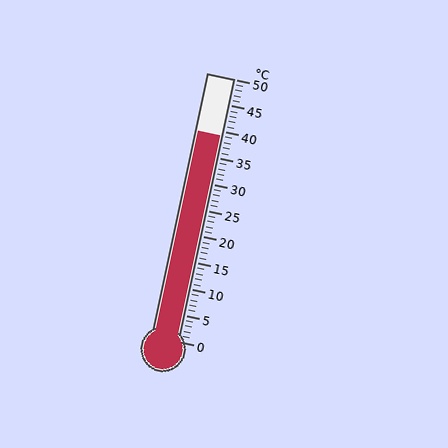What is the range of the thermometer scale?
The thermometer scale ranges from 0°C to 50°C.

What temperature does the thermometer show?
The thermometer shows approximately 39°C.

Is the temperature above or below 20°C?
The temperature is above 20°C.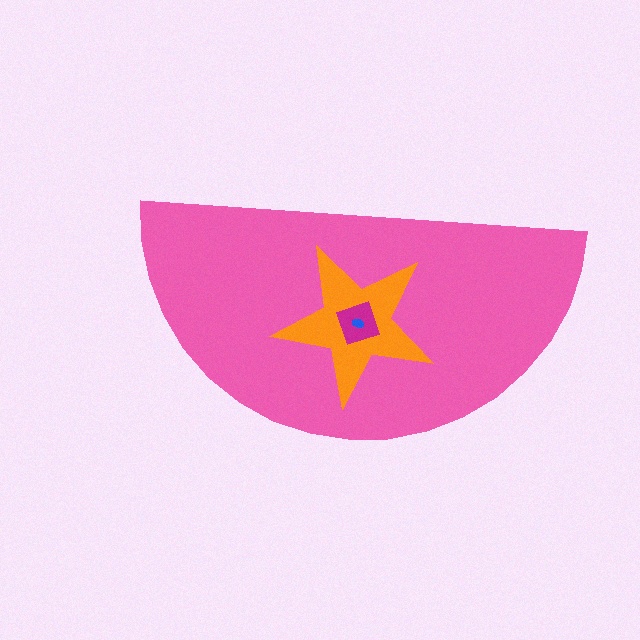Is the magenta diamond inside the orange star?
Yes.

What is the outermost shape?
The pink semicircle.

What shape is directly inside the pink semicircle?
The orange star.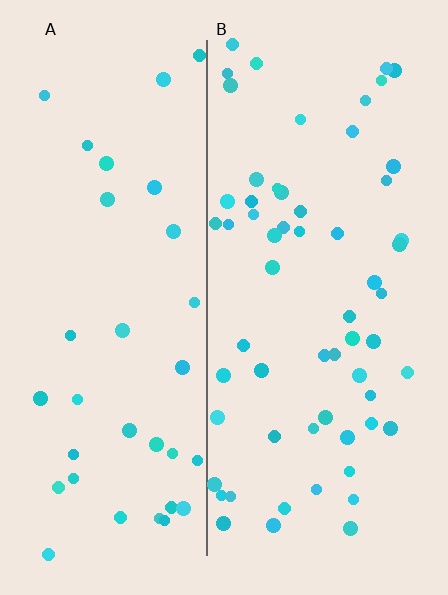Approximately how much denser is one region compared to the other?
Approximately 1.8× — region B over region A.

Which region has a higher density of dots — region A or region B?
B (the right).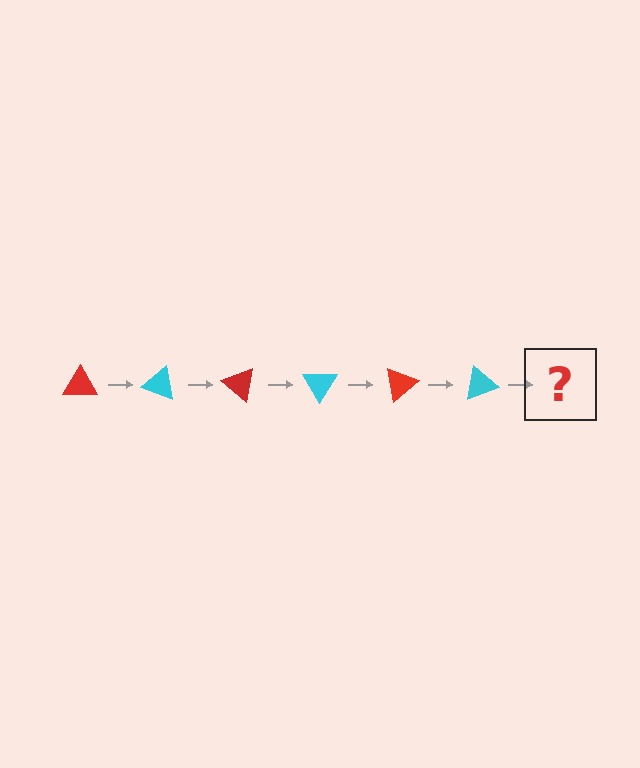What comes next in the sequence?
The next element should be a red triangle, rotated 120 degrees from the start.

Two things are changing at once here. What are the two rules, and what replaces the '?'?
The two rules are that it rotates 20 degrees each step and the color cycles through red and cyan. The '?' should be a red triangle, rotated 120 degrees from the start.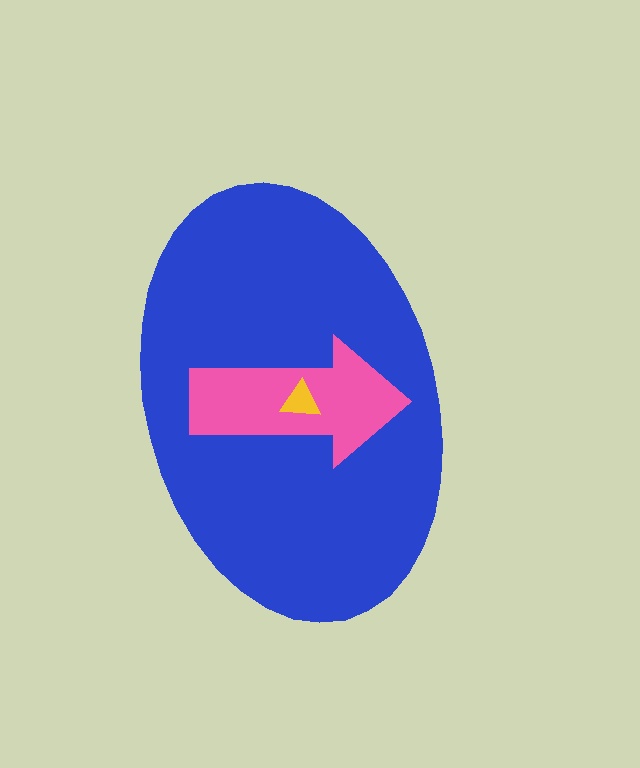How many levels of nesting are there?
3.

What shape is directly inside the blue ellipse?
The pink arrow.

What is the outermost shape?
The blue ellipse.